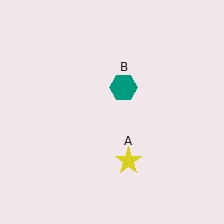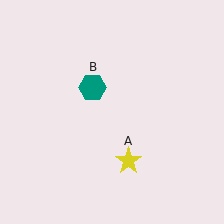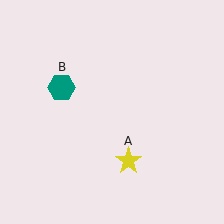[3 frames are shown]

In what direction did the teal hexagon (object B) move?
The teal hexagon (object B) moved left.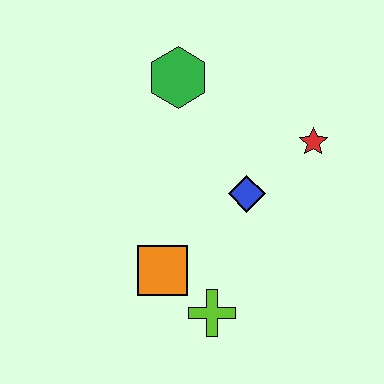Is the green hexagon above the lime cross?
Yes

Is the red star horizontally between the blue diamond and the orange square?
No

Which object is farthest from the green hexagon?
The lime cross is farthest from the green hexagon.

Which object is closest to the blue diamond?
The red star is closest to the blue diamond.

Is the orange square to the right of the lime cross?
No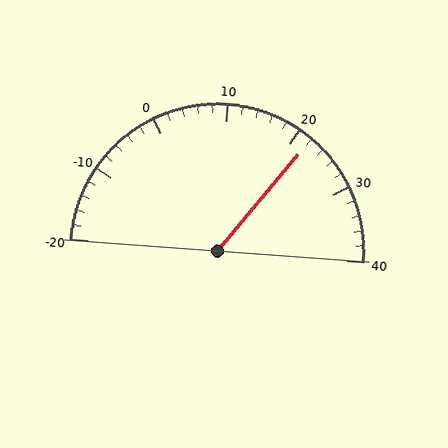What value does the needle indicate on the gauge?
The needle indicates approximately 22.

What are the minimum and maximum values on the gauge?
The gauge ranges from -20 to 40.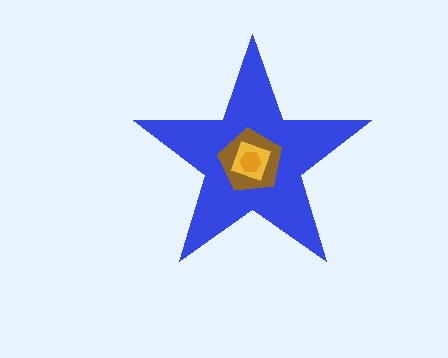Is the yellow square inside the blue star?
Yes.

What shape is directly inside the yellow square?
The orange hexagon.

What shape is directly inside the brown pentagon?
The yellow square.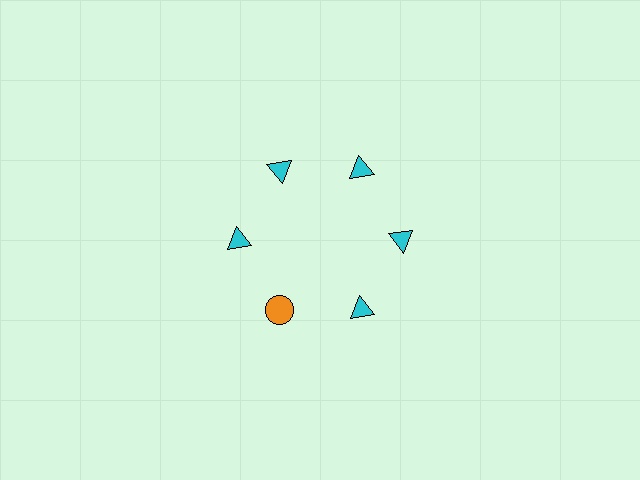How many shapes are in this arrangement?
There are 6 shapes arranged in a ring pattern.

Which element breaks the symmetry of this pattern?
The orange circle at roughly the 7 o'clock position breaks the symmetry. All other shapes are cyan triangles.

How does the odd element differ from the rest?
It differs in both color (orange instead of cyan) and shape (circle instead of triangle).